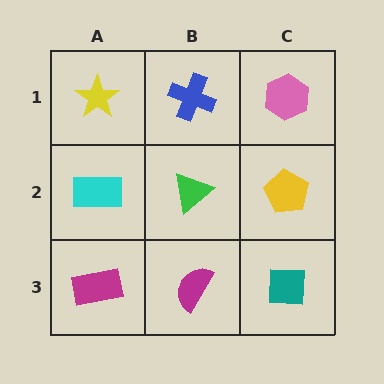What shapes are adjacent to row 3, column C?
A yellow pentagon (row 2, column C), a magenta semicircle (row 3, column B).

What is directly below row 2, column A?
A magenta rectangle.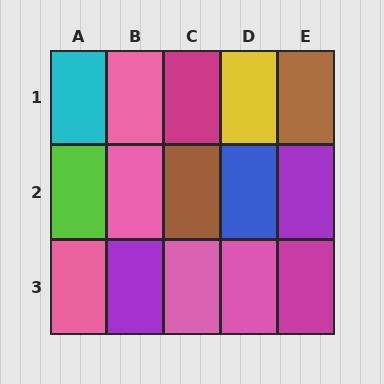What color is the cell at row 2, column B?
Pink.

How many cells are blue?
1 cell is blue.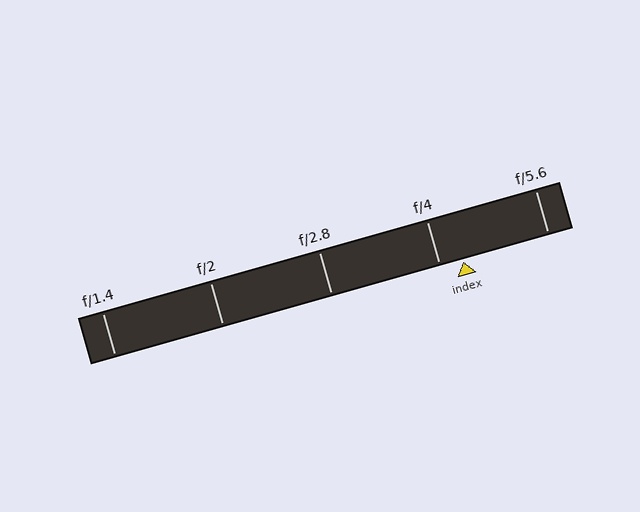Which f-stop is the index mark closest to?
The index mark is closest to f/4.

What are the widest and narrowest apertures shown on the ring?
The widest aperture shown is f/1.4 and the narrowest is f/5.6.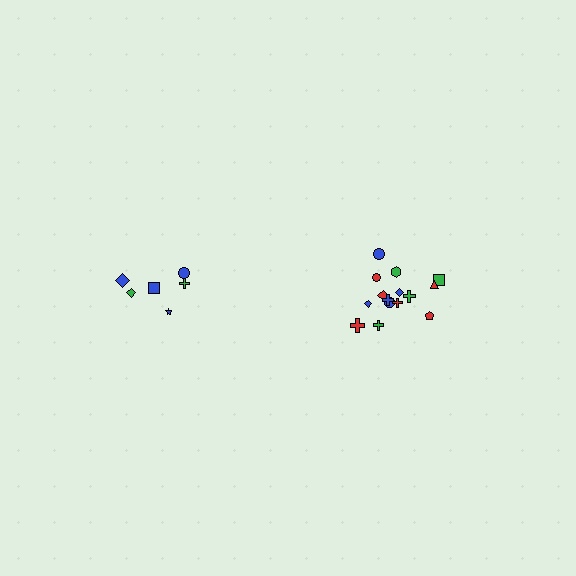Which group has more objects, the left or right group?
The right group.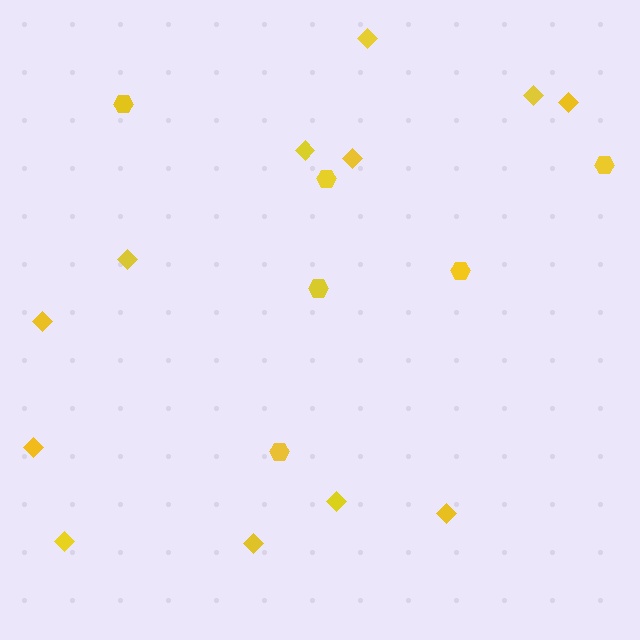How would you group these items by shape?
There are 2 groups: one group of hexagons (6) and one group of diamonds (12).